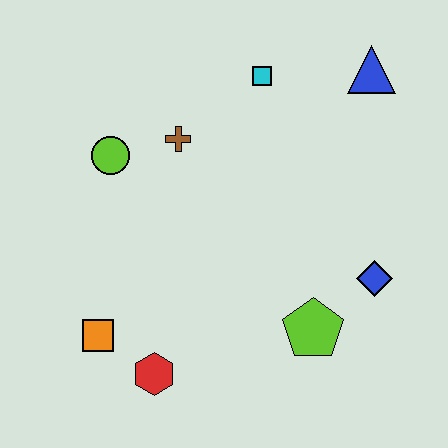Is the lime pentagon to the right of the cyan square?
Yes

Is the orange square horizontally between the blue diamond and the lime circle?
No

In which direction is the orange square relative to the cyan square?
The orange square is below the cyan square.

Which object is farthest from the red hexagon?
The blue triangle is farthest from the red hexagon.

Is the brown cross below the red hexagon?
No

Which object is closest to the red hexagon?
The orange square is closest to the red hexagon.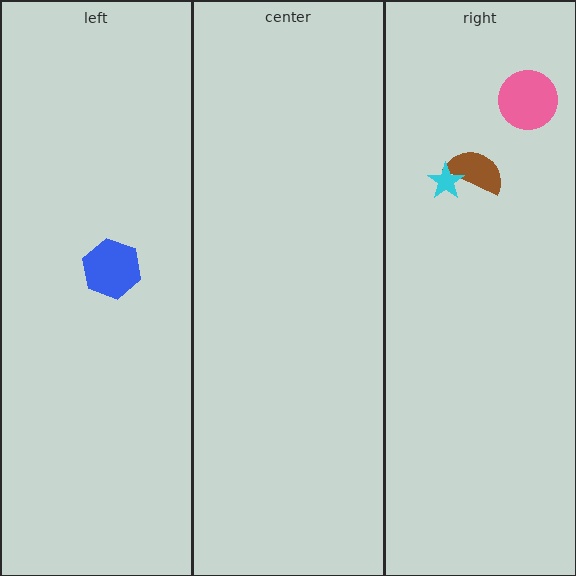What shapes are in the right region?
The pink circle, the brown semicircle, the cyan star.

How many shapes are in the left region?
1.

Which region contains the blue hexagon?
The left region.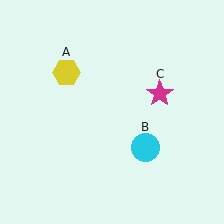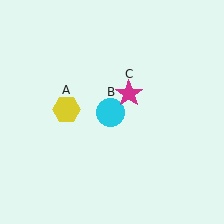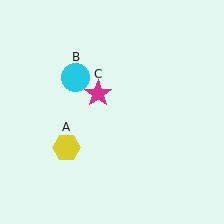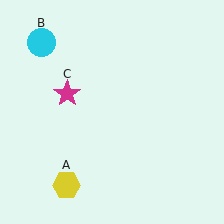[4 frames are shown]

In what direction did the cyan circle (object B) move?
The cyan circle (object B) moved up and to the left.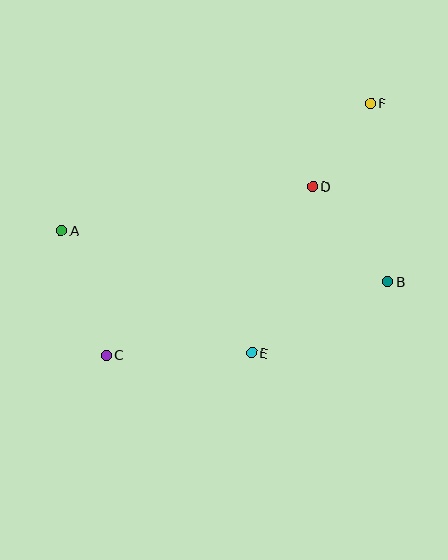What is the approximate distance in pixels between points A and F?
The distance between A and F is approximately 334 pixels.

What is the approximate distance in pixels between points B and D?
The distance between B and D is approximately 121 pixels.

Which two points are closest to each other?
Points D and F are closest to each other.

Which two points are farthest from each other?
Points C and F are farthest from each other.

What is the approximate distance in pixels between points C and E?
The distance between C and E is approximately 145 pixels.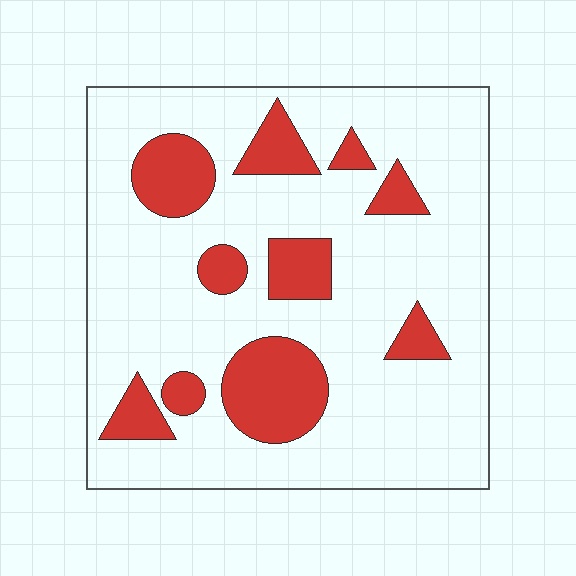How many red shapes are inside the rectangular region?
10.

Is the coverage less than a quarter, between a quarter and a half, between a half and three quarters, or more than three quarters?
Less than a quarter.